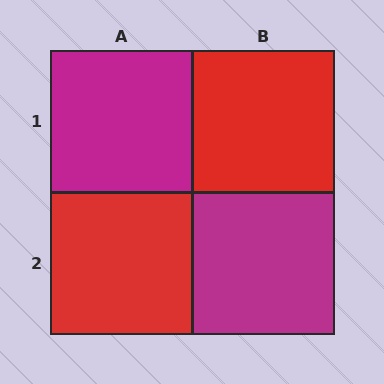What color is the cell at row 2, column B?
Magenta.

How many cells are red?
2 cells are red.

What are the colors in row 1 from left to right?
Magenta, red.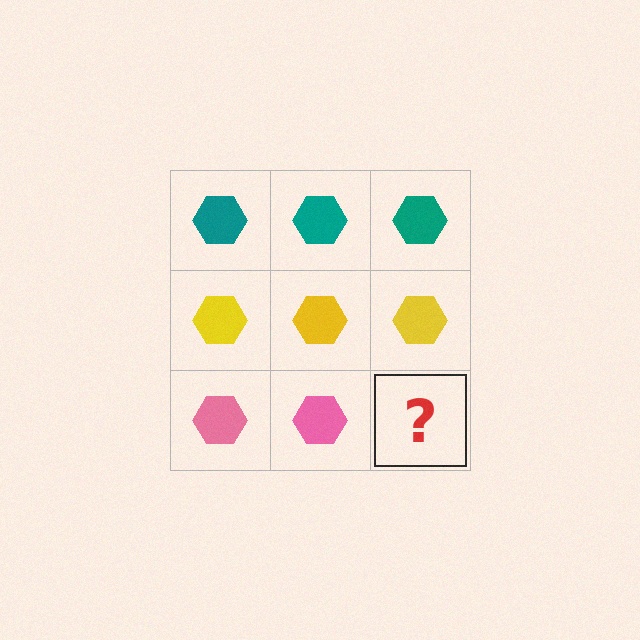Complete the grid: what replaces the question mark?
The question mark should be replaced with a pink hexagon.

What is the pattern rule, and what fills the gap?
The rule is that each row has a consistent color. The gap should be filled with a pink hexagon.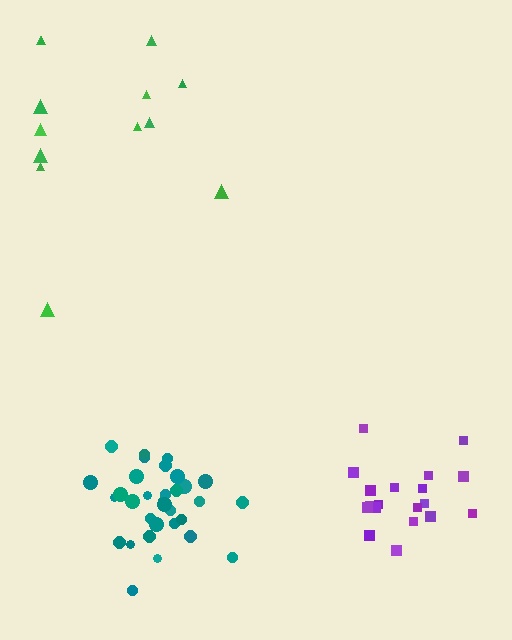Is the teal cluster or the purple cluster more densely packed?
Teal.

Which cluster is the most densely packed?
Teal.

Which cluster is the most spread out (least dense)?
Green.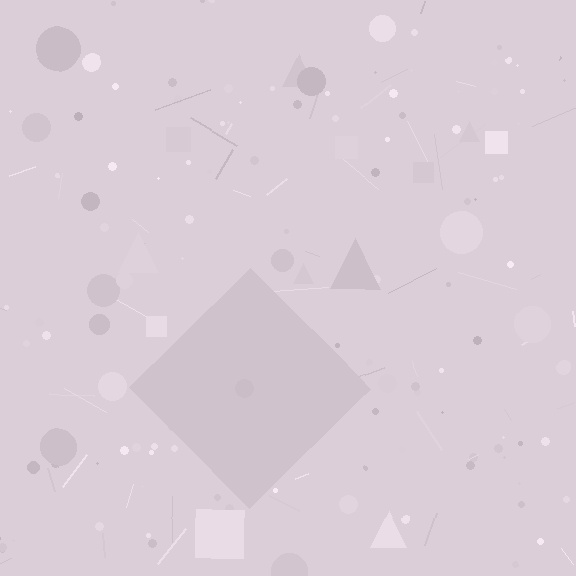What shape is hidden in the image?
A diamond is hidden in the image.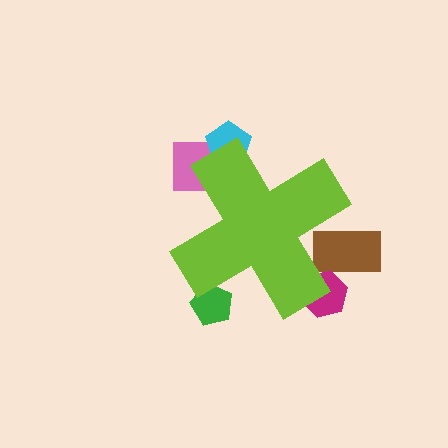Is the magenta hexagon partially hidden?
Yes, the magenta hexagon is partially hidden behind the lime cross.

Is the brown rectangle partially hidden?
Yes, the brown rectangle is partially hidden behind the lime cross.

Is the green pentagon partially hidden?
Yes, the green pentagon is partially hidden behind the lime cross.